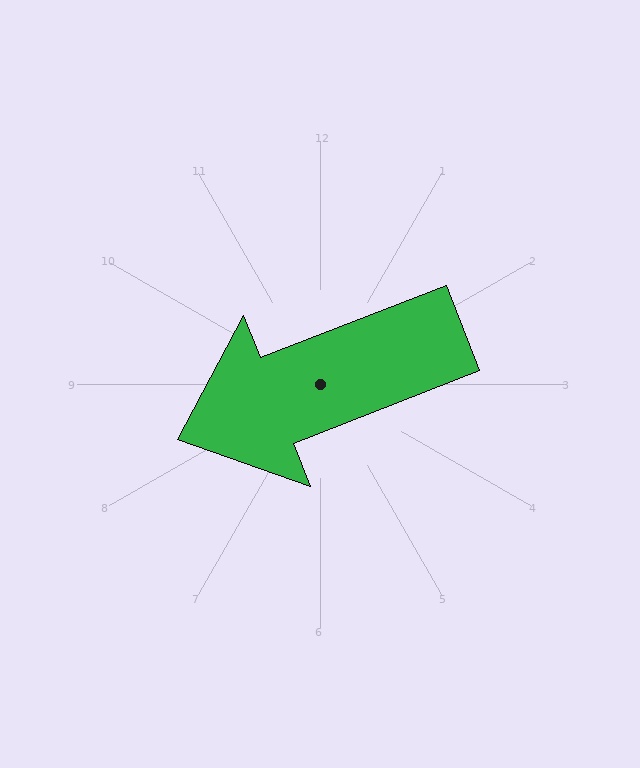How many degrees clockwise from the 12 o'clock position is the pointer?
Approximately 249 degrees.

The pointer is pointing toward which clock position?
Roughly 8 o'clock.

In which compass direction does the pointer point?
West.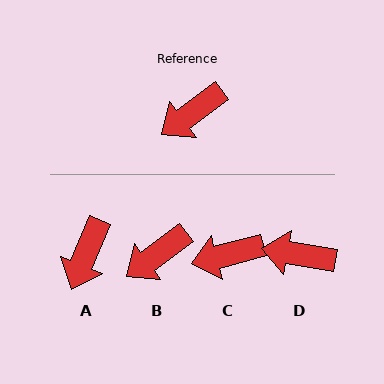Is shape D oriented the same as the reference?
No, it is off by about 46 degrees.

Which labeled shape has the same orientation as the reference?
B.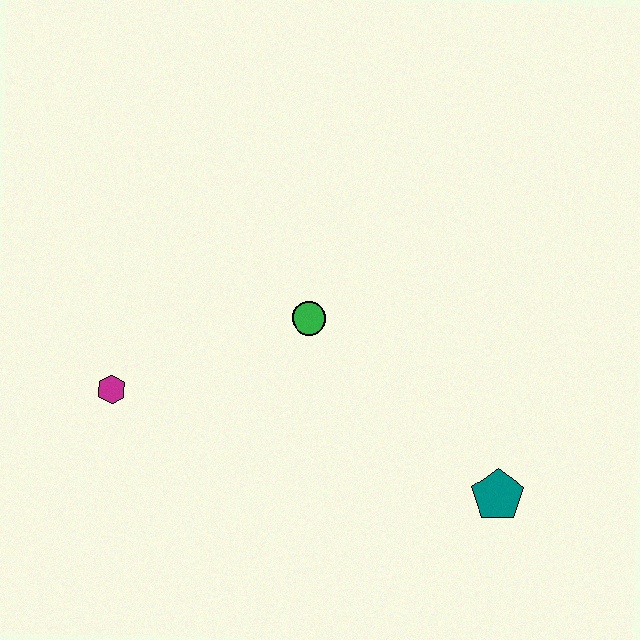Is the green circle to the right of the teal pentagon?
No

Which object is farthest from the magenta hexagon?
The teal pentagon is farthest from the magenta hexagon.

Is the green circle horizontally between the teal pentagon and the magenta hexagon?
Yes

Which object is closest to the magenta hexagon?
The green circle is closest to the magenta hexagon.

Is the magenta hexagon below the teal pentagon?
No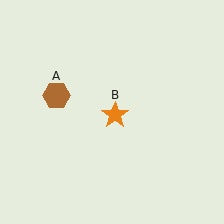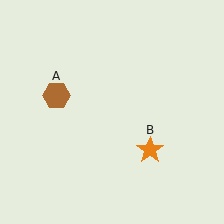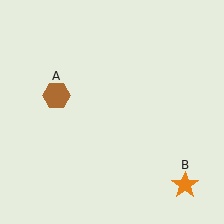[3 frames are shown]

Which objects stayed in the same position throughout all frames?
Brown hexagon (object A) remained stationary.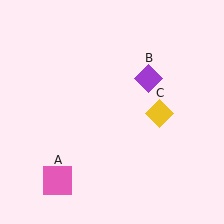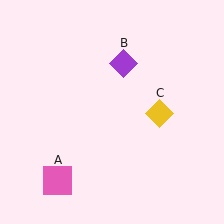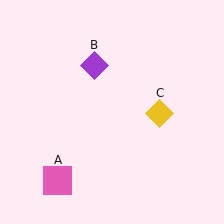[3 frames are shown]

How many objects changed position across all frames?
1 object changed position: purple diamond (object B).